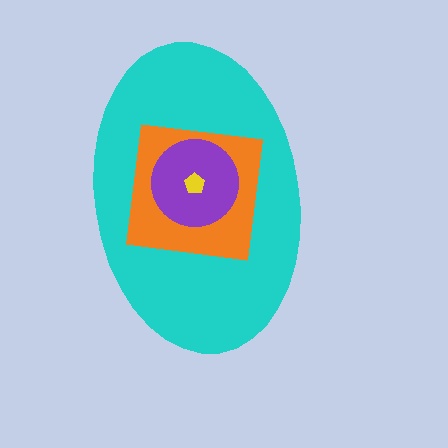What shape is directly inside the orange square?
The purple circle.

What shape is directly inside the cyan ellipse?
The orange square.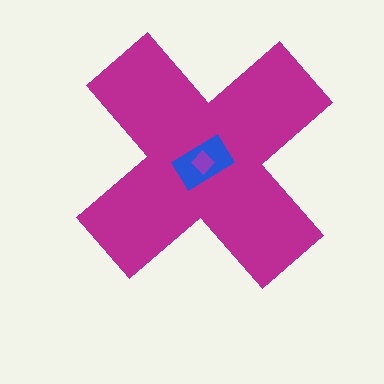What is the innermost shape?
The purple diamond.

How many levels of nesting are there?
3.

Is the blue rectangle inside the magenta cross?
Yes.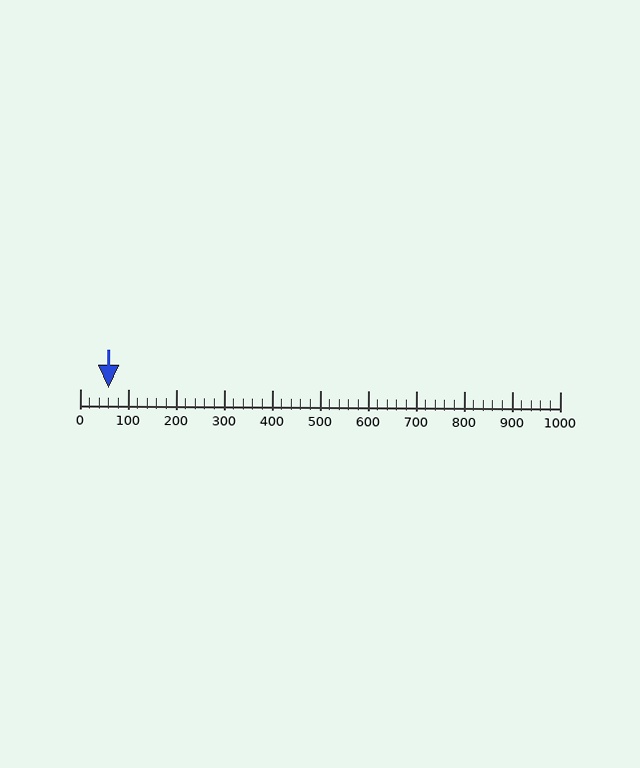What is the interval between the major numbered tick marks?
The major tick marks are spaced 100 units apart.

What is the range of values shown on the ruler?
The ruler shows values from 0 to 1000.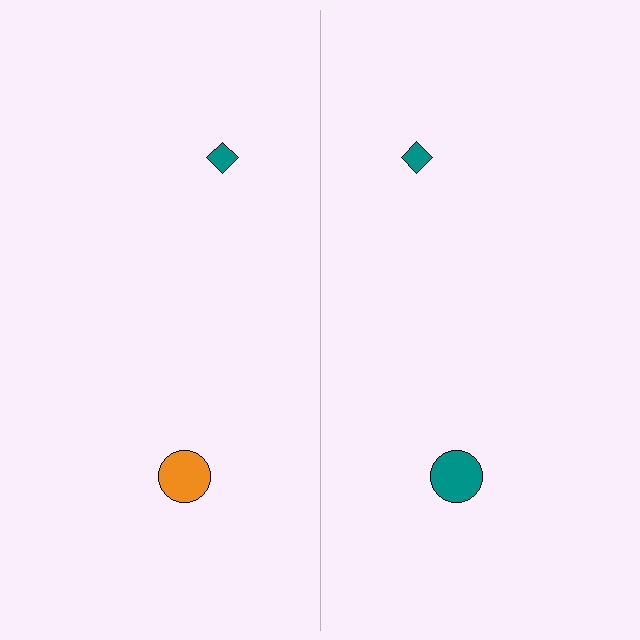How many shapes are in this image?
There are 4 shapes in this image.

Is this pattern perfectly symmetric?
No, the pattern is not perfectly symmetric. The teal circle on the right side breaks the symmetry — its mirror counterpart is orange.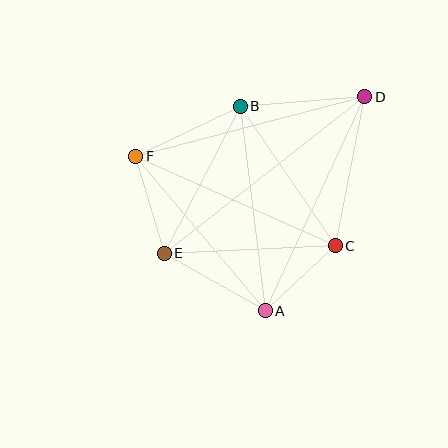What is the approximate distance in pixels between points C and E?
The distance between C and E is approximately 171 pixels.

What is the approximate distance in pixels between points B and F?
The distance between B and F is approximately 116 pixels.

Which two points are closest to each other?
Points A and C are closest to each other.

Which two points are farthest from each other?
Points D and E are farthest from each other.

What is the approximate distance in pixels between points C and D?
The distance between C and D is approximately 152 pixels.